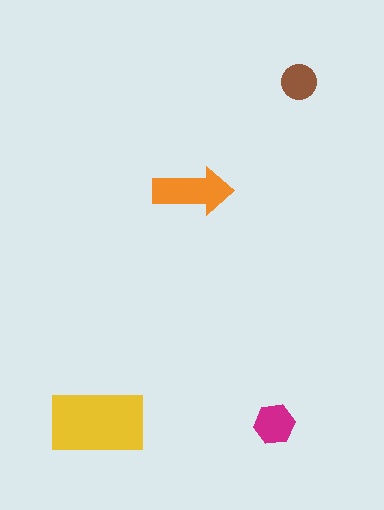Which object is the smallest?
The brown circle.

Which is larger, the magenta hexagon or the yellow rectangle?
The yellow rectangle.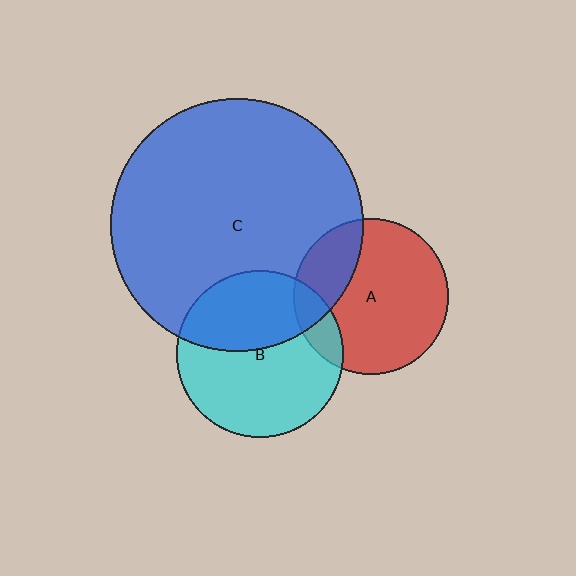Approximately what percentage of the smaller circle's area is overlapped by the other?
Approximately 40%.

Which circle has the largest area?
Circle C (blue).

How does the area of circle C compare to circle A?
Approximately 2.6 times.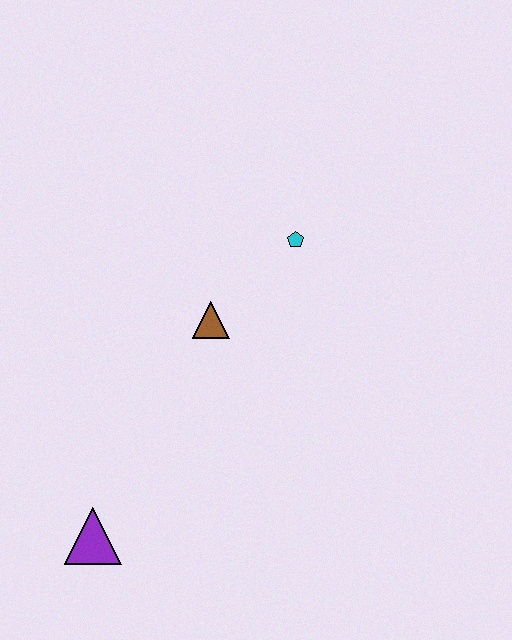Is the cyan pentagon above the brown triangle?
Yes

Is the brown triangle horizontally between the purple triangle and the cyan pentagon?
Yes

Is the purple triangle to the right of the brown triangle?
No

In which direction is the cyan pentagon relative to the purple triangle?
The cyan pentagon is above the purple triangle.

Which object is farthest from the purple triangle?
The cyan pentagon is farthest from the purple triangle.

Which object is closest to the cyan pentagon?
The brown triangle is closest to the cyan pentagon.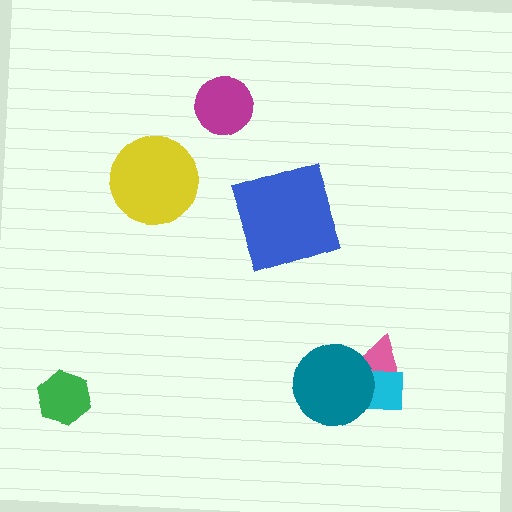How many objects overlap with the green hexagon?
0 objects overlap with the green hexagon.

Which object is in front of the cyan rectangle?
The teal circle is in front of the cyan rectangle.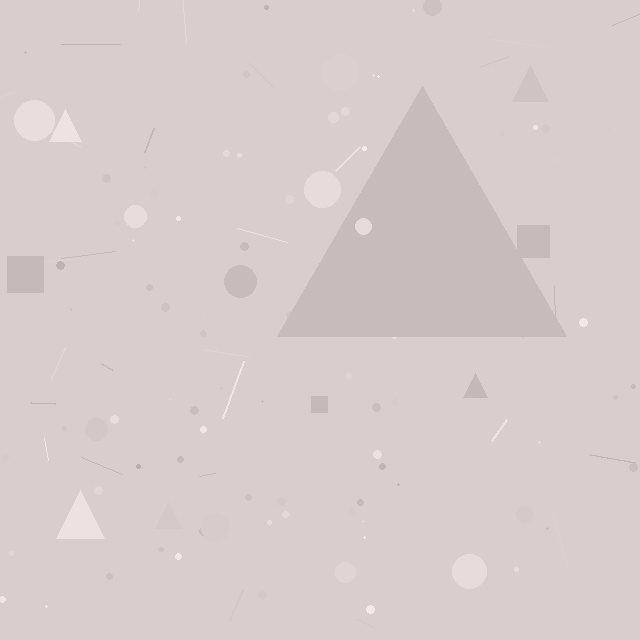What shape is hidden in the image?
A triangle is hidden in the image.